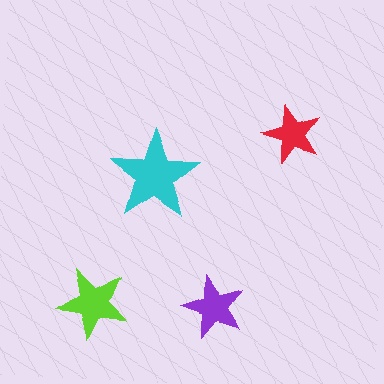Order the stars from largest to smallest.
the cyan one, the lime one, the purple one, the red one.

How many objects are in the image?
There are 4 objects in the image.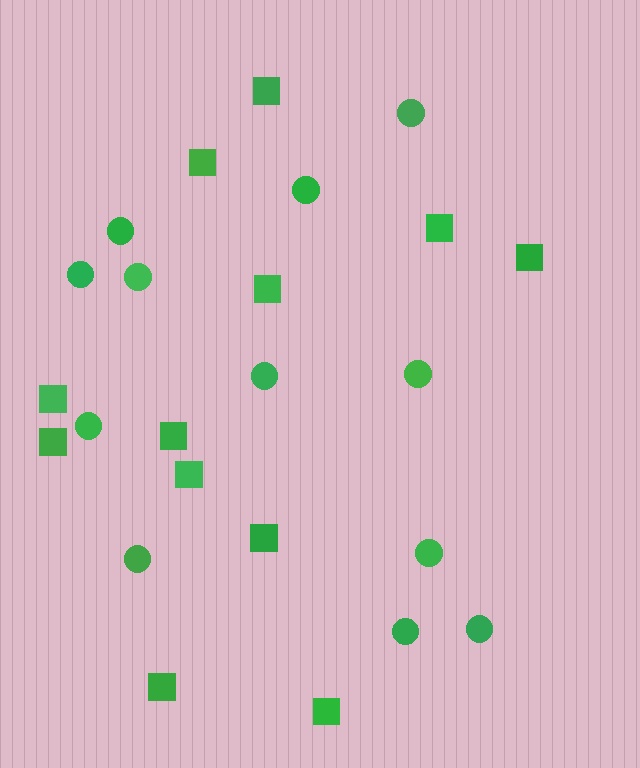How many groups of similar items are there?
There are 2 groups: one group of squares (12) and one group of circles (12).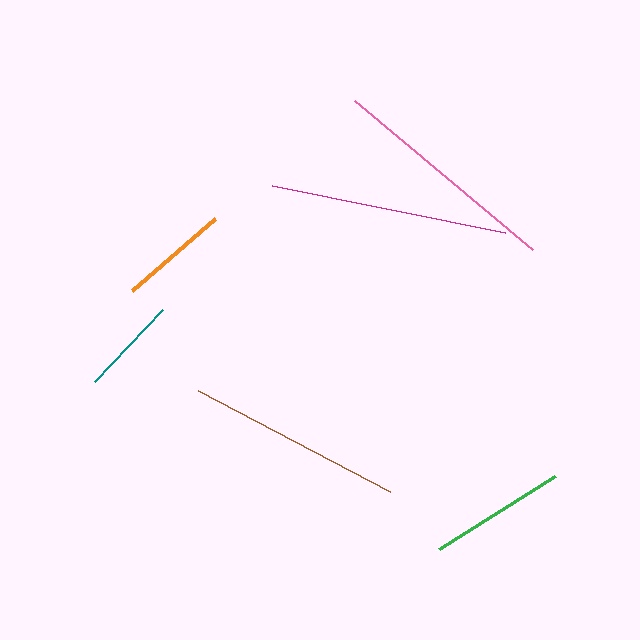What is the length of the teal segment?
The teal segment is approximately 99 pixels long.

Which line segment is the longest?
The magenta line is the longest at approximately 238 pixels.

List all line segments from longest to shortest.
From longest to shortest: magenta, pink, brown, green, orange, teal.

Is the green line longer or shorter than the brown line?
The brown line is longer than the green line.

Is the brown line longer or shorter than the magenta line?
The magenta line is longer than the brown line.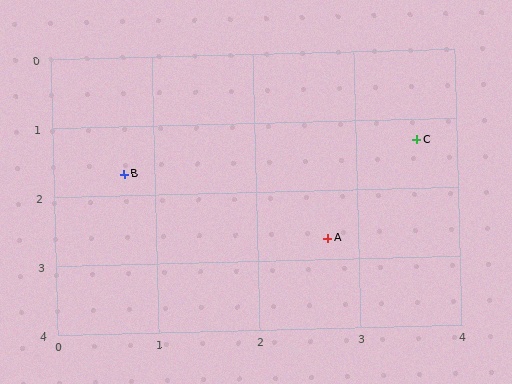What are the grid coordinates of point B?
Point B is at approximately (0.7, 1.7).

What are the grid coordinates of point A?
Point A is at approximately (2.7, 2.7).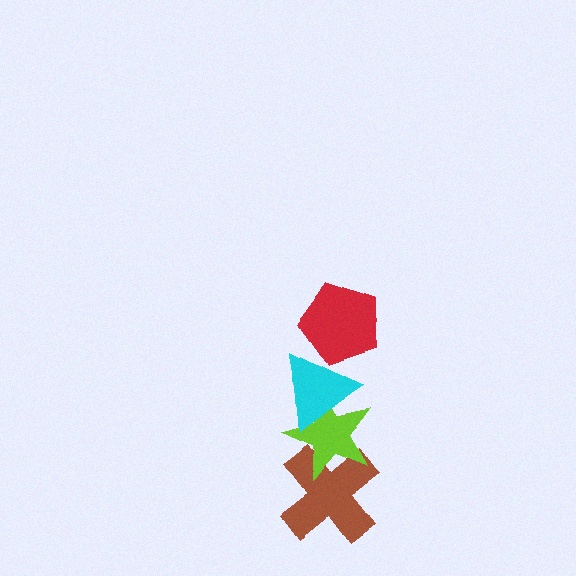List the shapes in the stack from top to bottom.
From top to bottom: the red pentagon, the cyan triangle, the lime star, the brown cross.